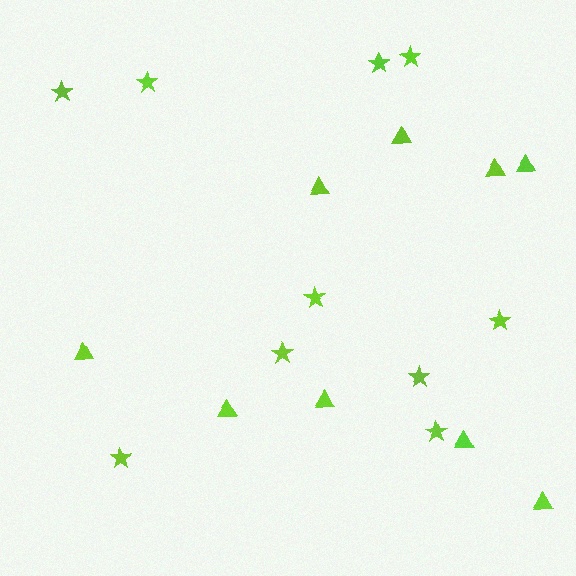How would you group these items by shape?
There are 2 groups: one group of triangles (9) and one group of stars (10).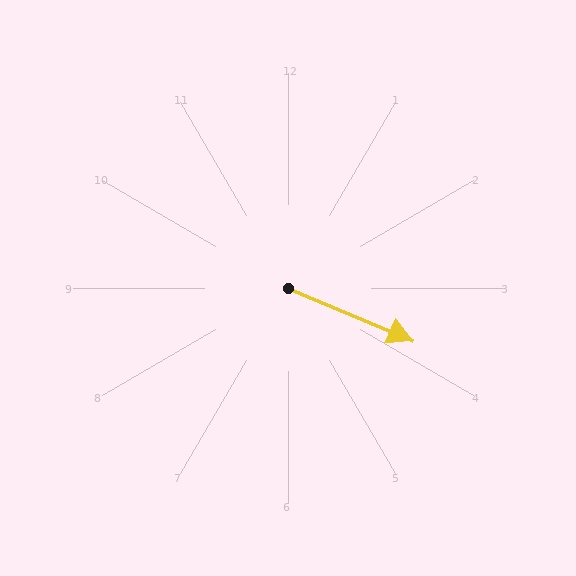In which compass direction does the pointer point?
Southeast.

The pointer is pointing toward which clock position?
Roughly 4 o'clock.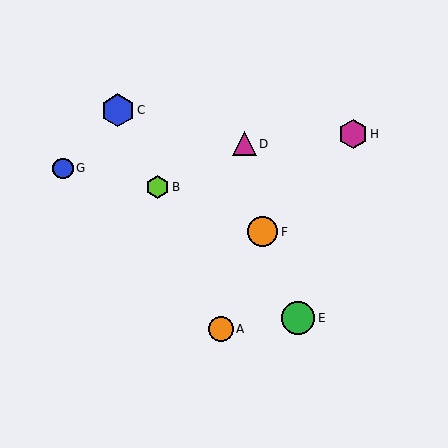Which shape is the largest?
The blue hexagon (labeled C) is the largest.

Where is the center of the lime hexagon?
The center of the lime hexagon is at (158, 187).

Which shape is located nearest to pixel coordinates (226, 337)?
The orange circle (labeled A) at (221, 329) is nearest to that location.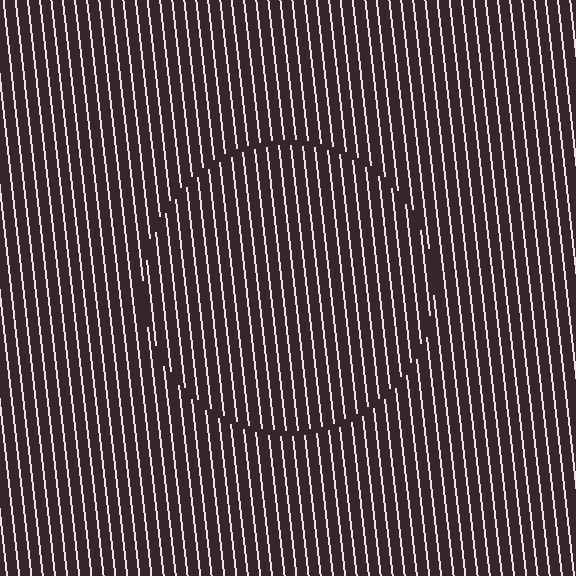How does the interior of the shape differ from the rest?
The interior of the shape contains the same grating, shifted by half a period — the contour is defined by the phase discontinuity where line-ends from the inner and outer gratings abut.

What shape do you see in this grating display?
An illusory circle. The interior of the shape contains the same grating, shifted by half a period — the contour is defined by the phase discontinuity where line-ends from the inner and outer gratings abut.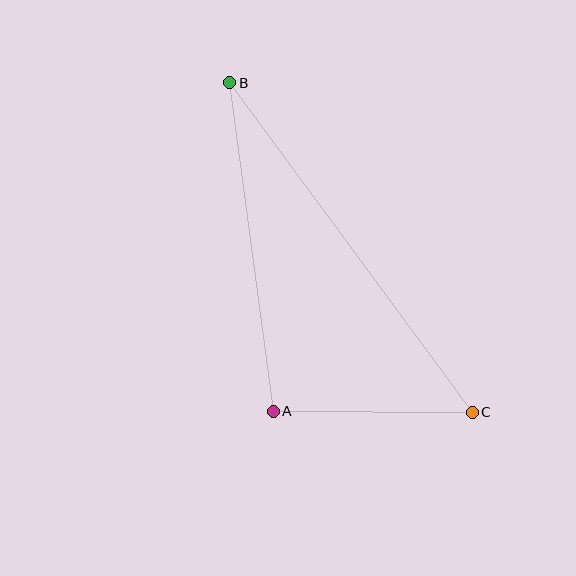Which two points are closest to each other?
Points A and C are closest to each other.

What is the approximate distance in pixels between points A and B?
The distance between A and B is approximately 331 pixels.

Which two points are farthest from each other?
Points B and C are farthest from each other.